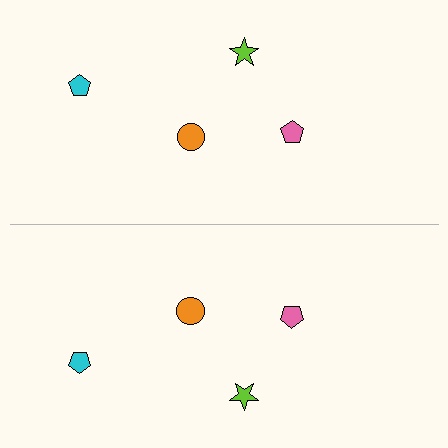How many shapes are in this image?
There are 8 shapes in this image.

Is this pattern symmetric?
Yes, this pattern has bilateral (reflection) symmetry.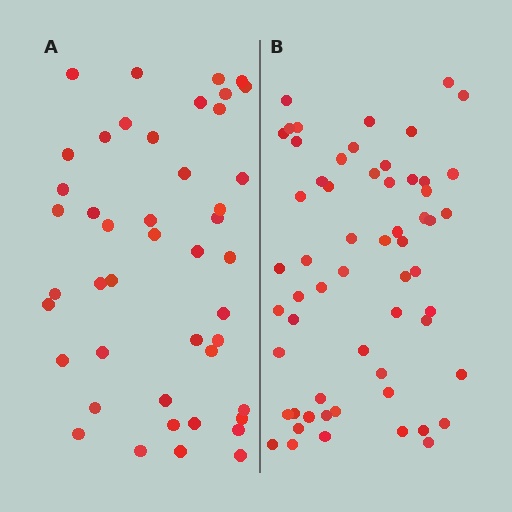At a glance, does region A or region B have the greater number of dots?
Region B (the right region) has more dots.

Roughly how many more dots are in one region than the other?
Region B has approximately 15 more dots than region A.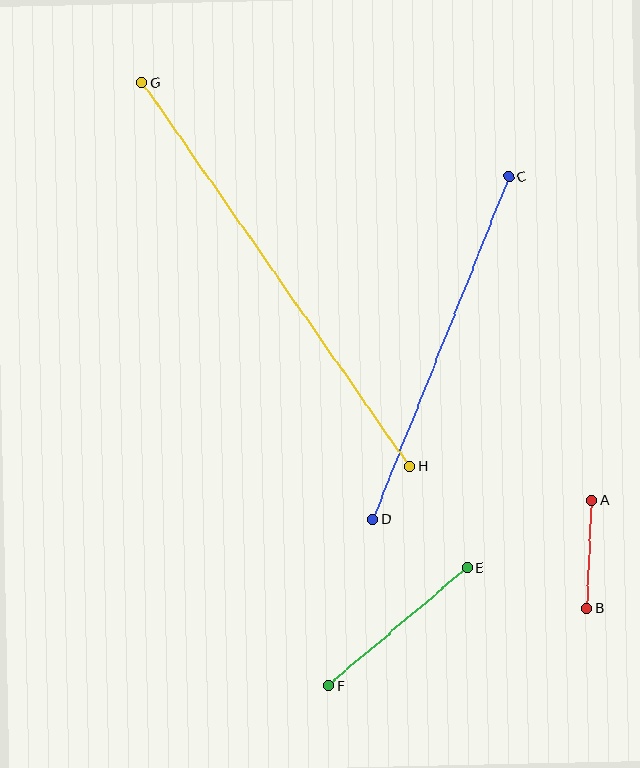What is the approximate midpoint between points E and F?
The midpoint is at approximately (398, 627) pixels.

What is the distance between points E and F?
The distance is approximately 182 pixels.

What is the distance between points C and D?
The distance is approximately 369 pixels.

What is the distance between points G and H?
The distance is approximately 468 pixels.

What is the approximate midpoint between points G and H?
The midpoint is at approximately (276, 274) pixels.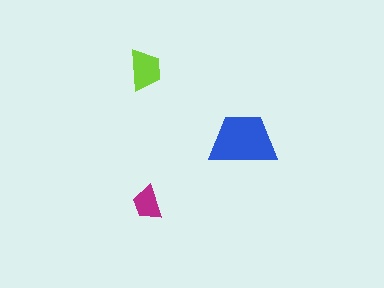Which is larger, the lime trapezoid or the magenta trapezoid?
The lime one.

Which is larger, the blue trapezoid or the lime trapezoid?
The blue one.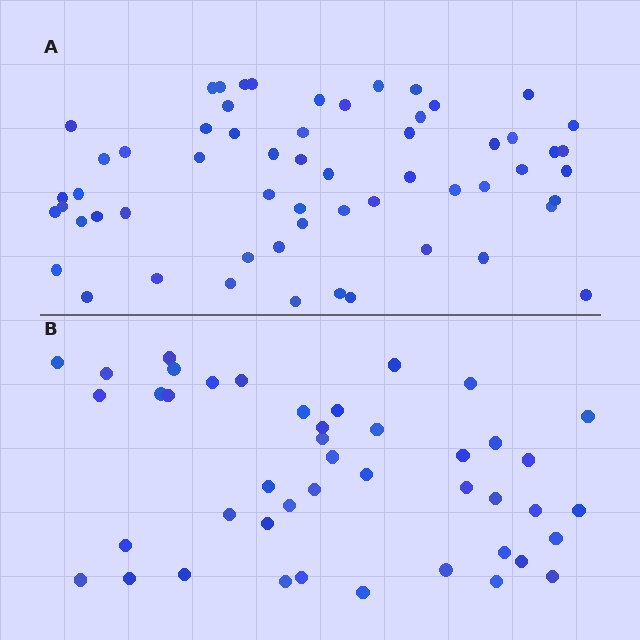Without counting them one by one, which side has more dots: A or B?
Region A (the top region) has more dots.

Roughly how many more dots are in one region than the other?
Region A has approximately 15 more dots than region B.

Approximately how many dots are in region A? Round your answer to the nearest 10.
About 60 dots. (The exact count is 59, which rounds to 60.)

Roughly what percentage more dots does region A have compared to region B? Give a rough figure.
About 35% more.